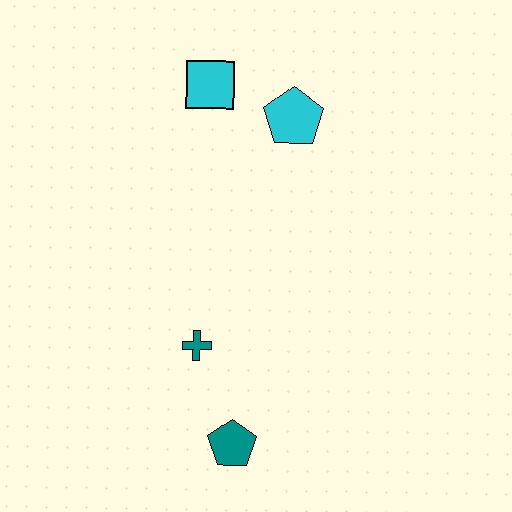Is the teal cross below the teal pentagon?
No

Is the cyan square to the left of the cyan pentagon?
Yes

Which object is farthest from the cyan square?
The teal pentagon is farthest from the cyan square.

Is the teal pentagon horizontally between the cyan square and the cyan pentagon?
Yes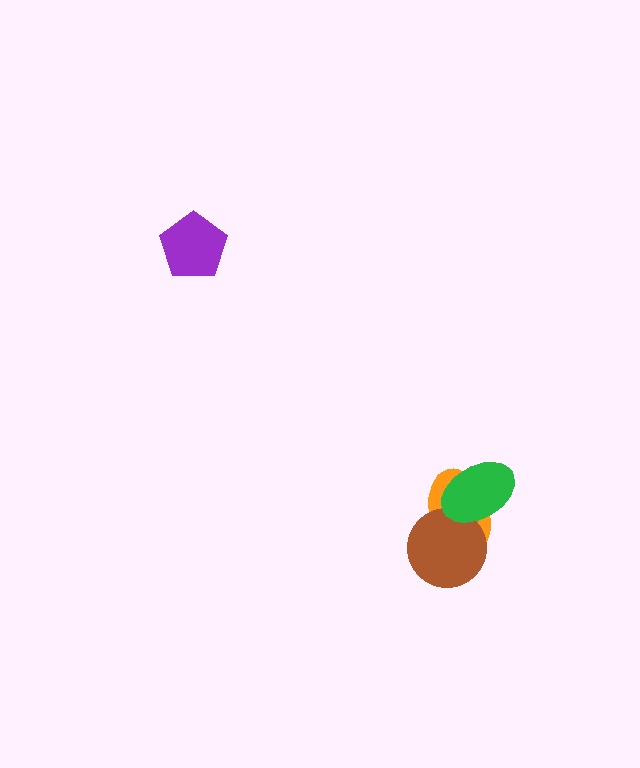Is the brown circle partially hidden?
Yes, it is partially covered by another shape.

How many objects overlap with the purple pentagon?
0 objects overlap with the purple pentagon.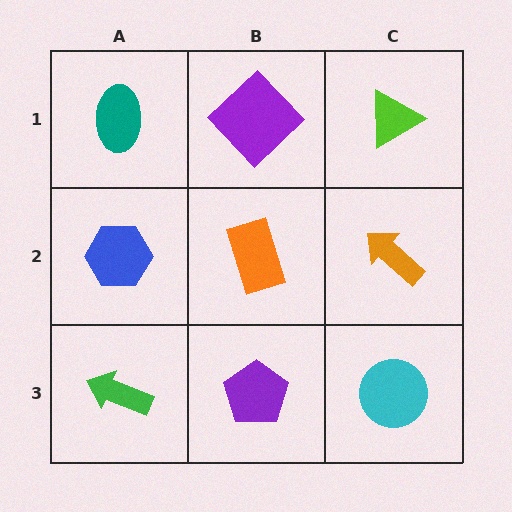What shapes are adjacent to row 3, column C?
An orange arrow (row 2, column C), a purple pentagon (row 3, column B).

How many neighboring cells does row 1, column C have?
2.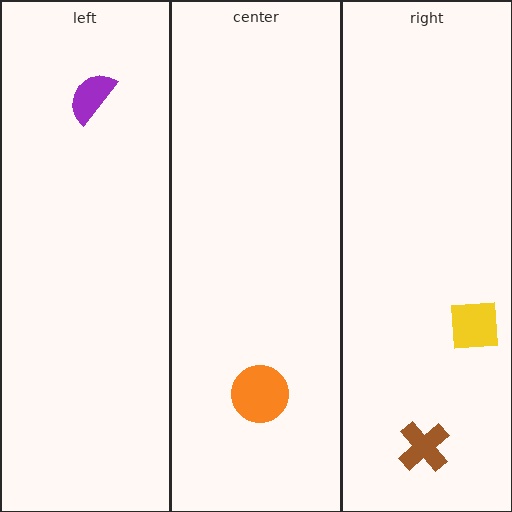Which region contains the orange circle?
The center region.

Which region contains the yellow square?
The right region.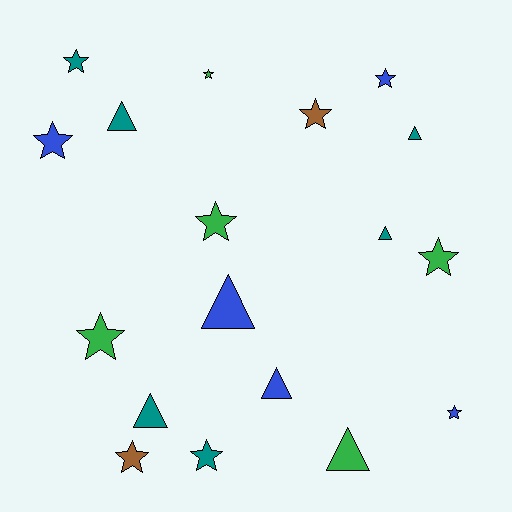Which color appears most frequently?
Teal, with 6 objects.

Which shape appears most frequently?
Star, with 11 objects.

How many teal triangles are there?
There are 4 teal triangles.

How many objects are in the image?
There are 18 objects.